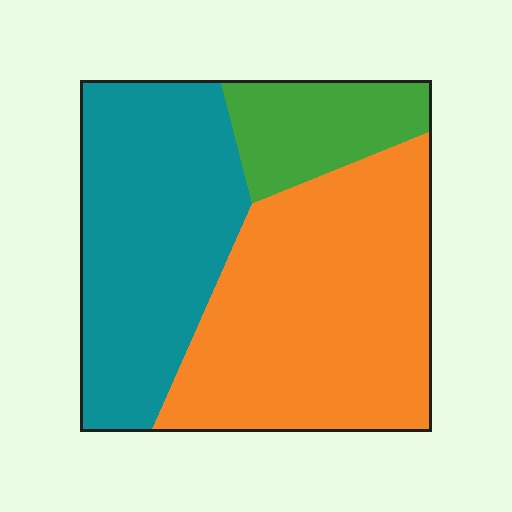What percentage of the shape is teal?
Teal takes up between a third and a half of the shape.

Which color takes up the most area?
Orange, at roughly 50%.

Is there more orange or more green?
Orange.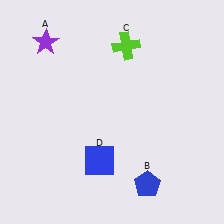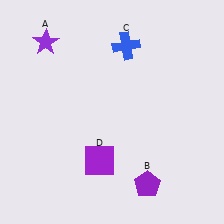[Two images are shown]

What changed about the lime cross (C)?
In Image 1, C is lime. In Image 2, it changed to blue.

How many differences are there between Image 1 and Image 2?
There are 3 differences between the two images.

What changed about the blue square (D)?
In Image 1, D is blue. In Image 2, it changed to purple.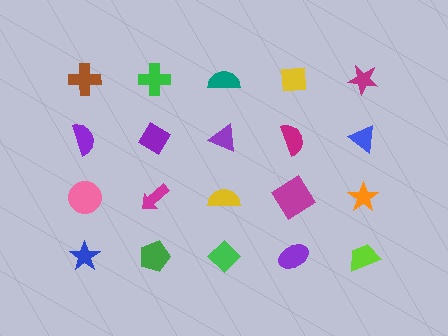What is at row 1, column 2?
A green cross.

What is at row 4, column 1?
A blue star.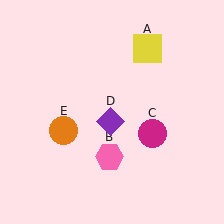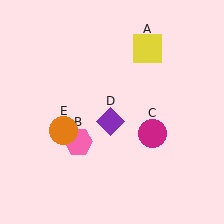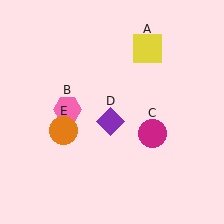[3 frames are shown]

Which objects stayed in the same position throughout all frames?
Yellow square (object A) and magenta circle (object C) and purple diamond (object D) and orange circle (object E) remained stationary.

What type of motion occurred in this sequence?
The pink hexagon (object B) rotated clockwise around the center of the scene.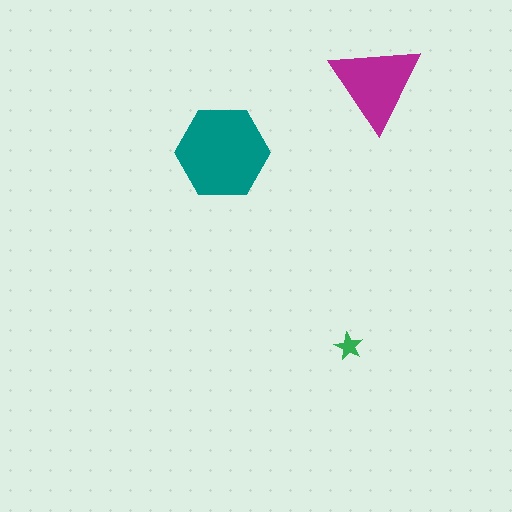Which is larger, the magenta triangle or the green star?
The magenta triangle.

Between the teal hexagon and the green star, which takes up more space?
The teal hexagon.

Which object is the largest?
The teal hexagon.